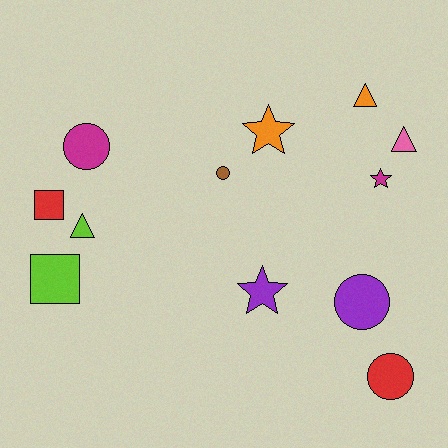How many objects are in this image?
There are 12 objects.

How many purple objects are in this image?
There are 2 purple objects.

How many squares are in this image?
There are 2 squares.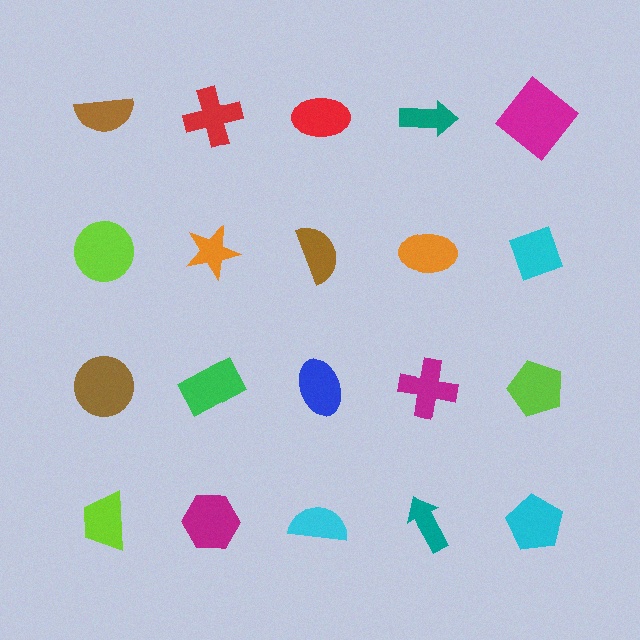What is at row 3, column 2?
A green rectangle.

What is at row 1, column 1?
A brown semicircle.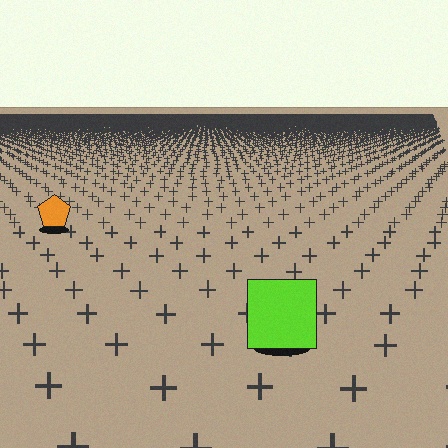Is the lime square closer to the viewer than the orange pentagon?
Yes. The lime square is closer — you can tell from the texture gradient: the ground texture is coarser near it.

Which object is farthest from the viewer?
The orange pentagon is farthest from the viewer. It appears smaller and the ground texture around it is denser.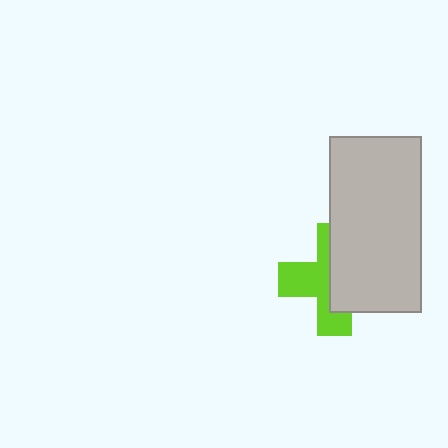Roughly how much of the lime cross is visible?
About half of it is visible (roughly 49%).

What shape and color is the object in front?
The object in front is a light gray rectangle.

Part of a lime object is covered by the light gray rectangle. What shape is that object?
It is a cross.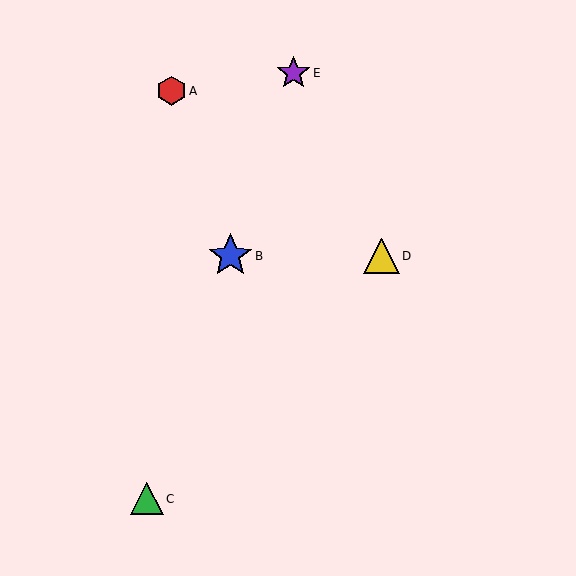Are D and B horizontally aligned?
Yes, both are at y≈256.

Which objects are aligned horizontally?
Objects B, D are aligned horizontally.